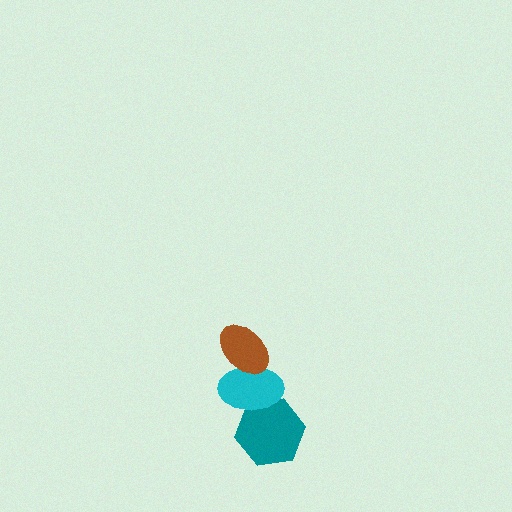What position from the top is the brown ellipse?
The brown ellipse is 1st from the top.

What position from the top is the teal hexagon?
The teal hexagon is 3rd from the top.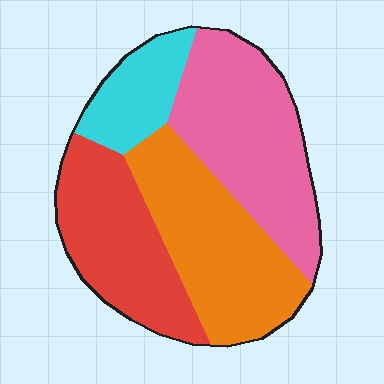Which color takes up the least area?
Cyan, at roughly 15%.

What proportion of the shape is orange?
Orange covers around 30% of the shape.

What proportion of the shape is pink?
Pink covers around 30% of the shape.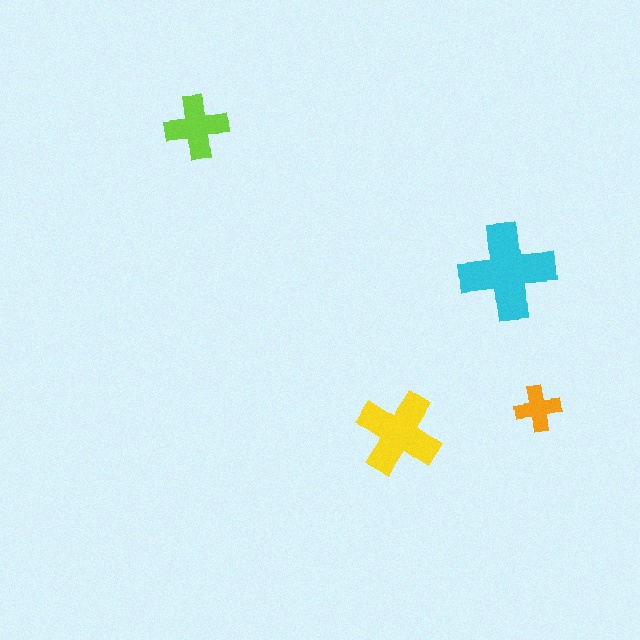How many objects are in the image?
There are 4 objects in the image.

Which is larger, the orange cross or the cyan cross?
The cyan one.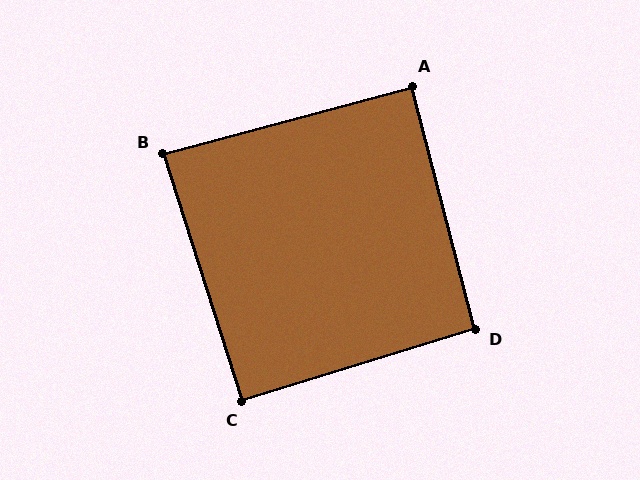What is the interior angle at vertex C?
Approximately 91 degrees (approximately right).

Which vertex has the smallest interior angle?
B, at approximately 87 degrees.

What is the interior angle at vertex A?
Approximately 89 degrees (approximately right).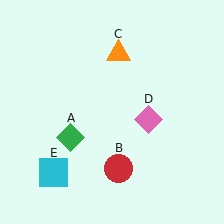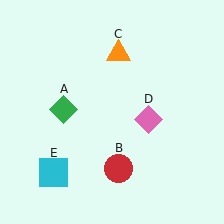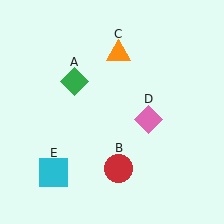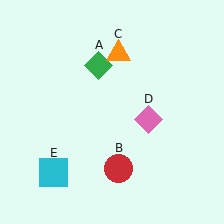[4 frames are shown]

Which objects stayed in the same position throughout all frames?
Red circle (object B) and orange triangle (object C) and pink diamond (object D) and cyan square (object E) remained stationary.